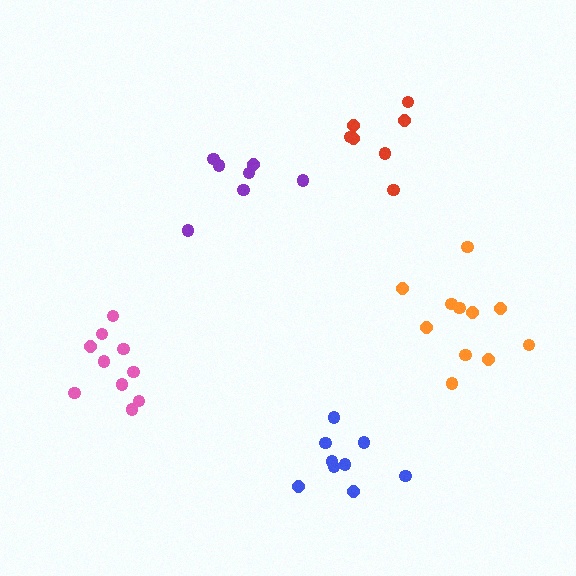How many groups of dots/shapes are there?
There are 5 groups.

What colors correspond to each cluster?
The clusters are colored: orange, pink, purple, red, blue.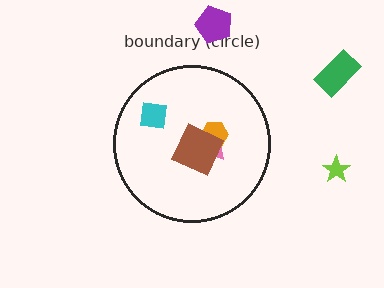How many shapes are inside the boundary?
4 inside, 3 outside.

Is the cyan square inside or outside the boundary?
Inside.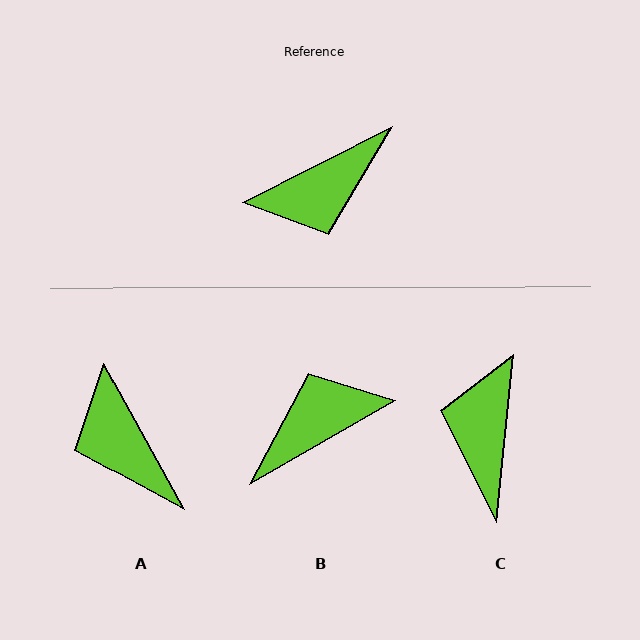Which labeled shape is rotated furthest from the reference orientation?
B, about 177 degrees away.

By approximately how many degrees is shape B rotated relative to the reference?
Approximately 177 degrees clockwise.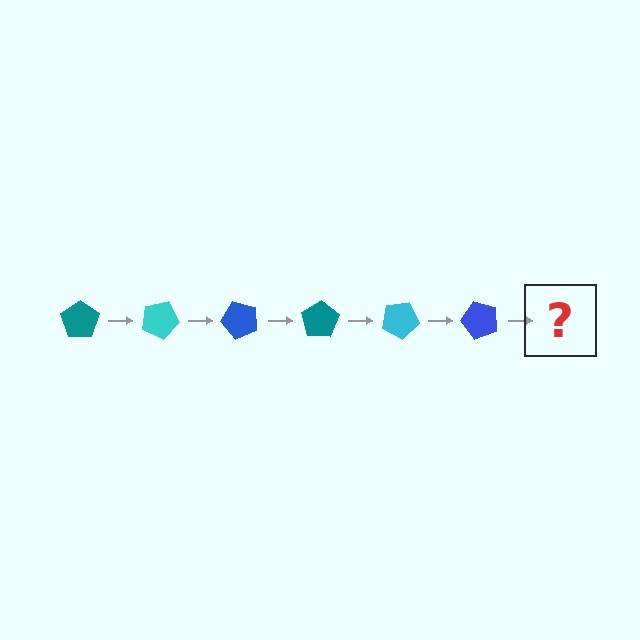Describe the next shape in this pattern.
It should be a teal pentagon, rotated 150 degrees from the start.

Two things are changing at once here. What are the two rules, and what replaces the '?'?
The two rules are that it rotates 25 degrees each step and the color cycles through teal, cyan, and blue. The '?' should be a teal pentagon, rotated 150 degrees from the start.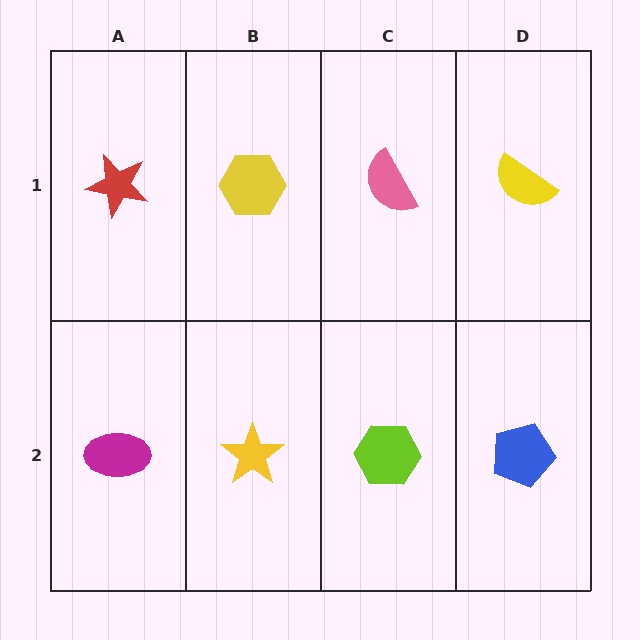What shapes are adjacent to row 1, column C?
A lime hexagon (row 2, column C), a yellow hexagon (row 1, column B), a yellow semicircle (row 1, column D).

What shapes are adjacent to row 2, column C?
A pink semicircle (row 1, column C), a yellow star (row 2, column B), a blue pentagon (row 2, column D).